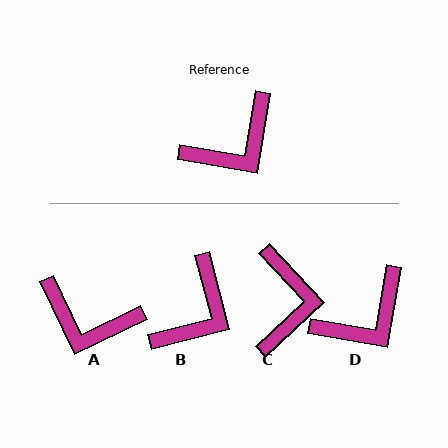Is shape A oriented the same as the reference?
No, it is off by about 54 degrees.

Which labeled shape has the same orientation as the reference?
D.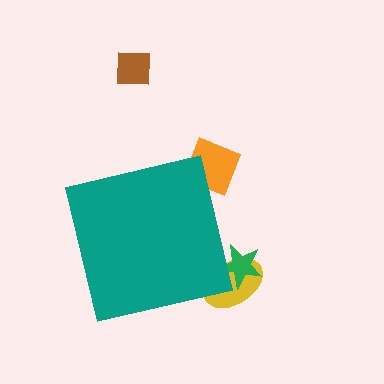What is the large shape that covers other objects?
A teal square.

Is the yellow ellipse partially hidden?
Yes, the yellow ellipse is partially hidden behind the teal square.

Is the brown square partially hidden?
No, the brown square is fully visible.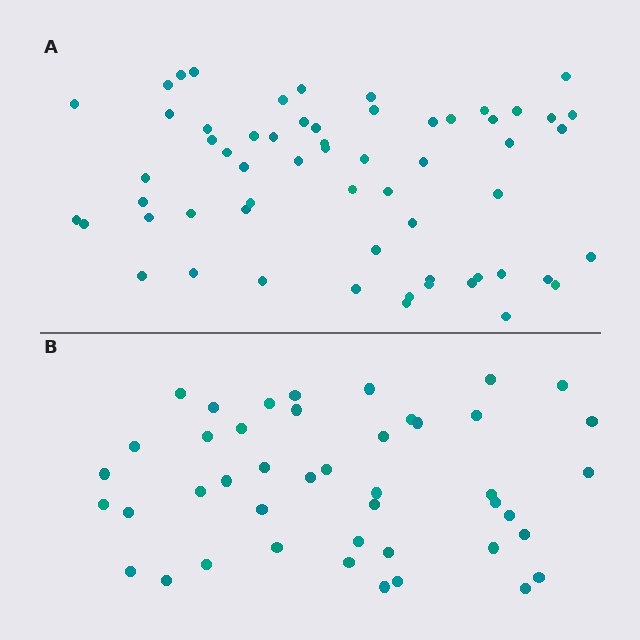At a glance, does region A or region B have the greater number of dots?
Region A (the top region) has more dots.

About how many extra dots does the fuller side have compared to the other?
Region A has approximately 15 more dots than region B.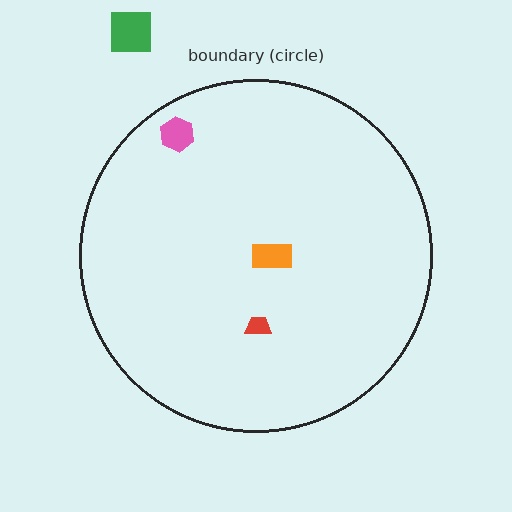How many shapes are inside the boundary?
3 inside, 1 outside.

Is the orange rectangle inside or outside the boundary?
Inside.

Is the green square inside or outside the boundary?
Outside.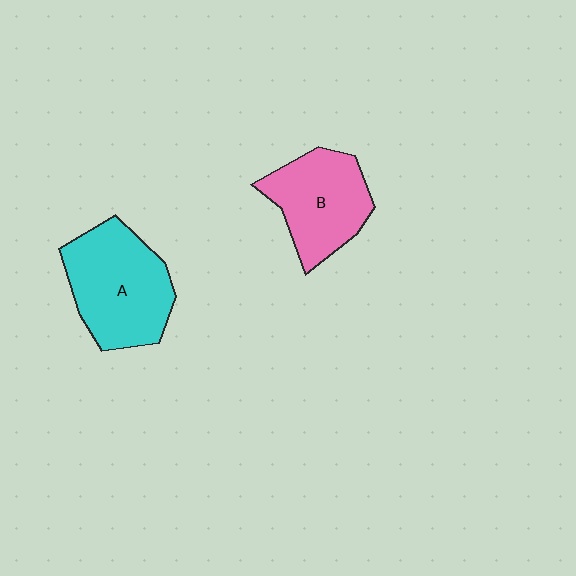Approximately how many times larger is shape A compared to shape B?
Approximately 1.2 times.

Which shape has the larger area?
Shape A (cyan).